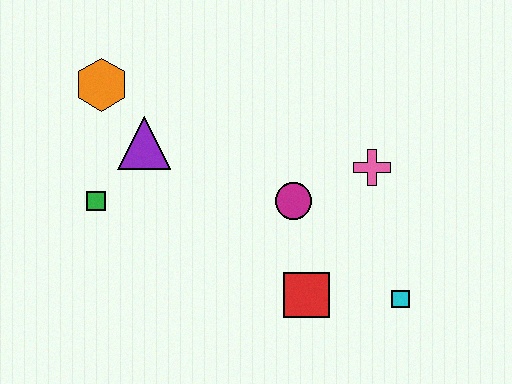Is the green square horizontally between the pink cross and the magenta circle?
No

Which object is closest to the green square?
The purple triangle is closest to the green square.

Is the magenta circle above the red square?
Yes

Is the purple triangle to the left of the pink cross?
Yes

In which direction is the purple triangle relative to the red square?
The purple triangle is to the left of the red square.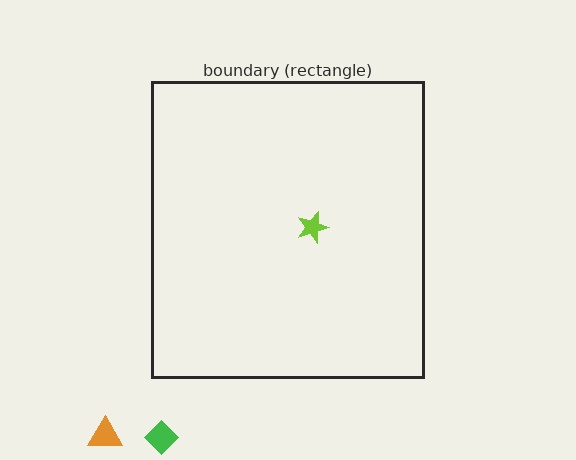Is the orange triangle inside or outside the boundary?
Outside.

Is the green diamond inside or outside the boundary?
Outside.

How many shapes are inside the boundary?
1 inside, 2 outside.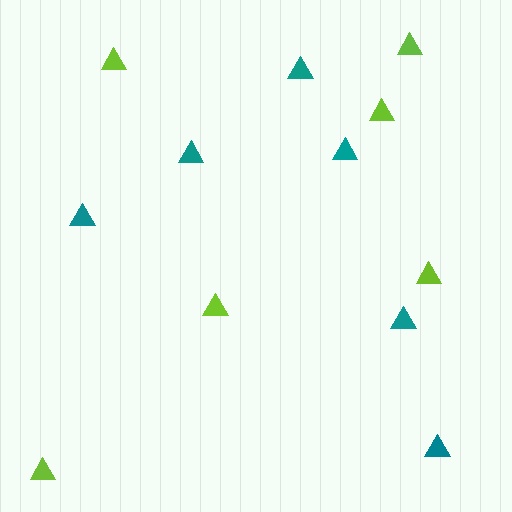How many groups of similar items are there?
There are 2 groups: one group of teal triangles (6) and one group of lime triangles (6).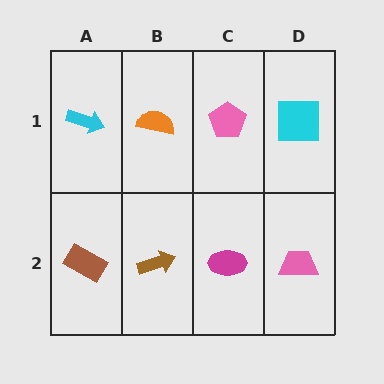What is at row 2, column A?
A brown rectangle.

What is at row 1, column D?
A cyan square.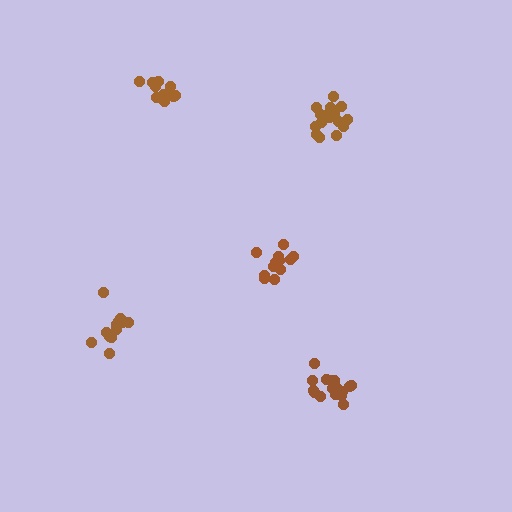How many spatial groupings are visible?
There are 5 spatial groupings.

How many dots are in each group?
Group 1: 12 dots, Group 2: 17 dots, Group 3: 17 dots, Group 4: 12 dots, Group 5: 13 dots (71 total).